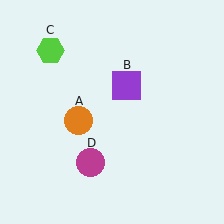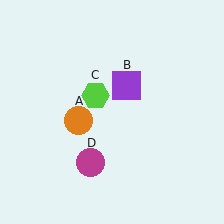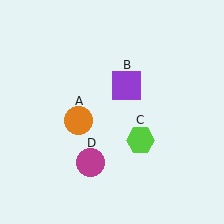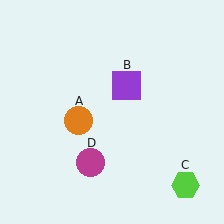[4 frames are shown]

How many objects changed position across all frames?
1 object changed position: lime hexagon (object C).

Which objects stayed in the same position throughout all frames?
Orange circle (object A) and purple square (object B) and magenta circle (object D) remained stationary.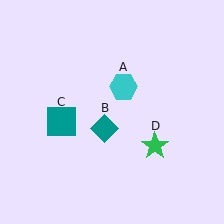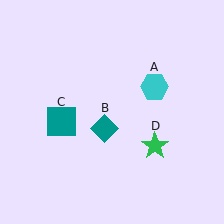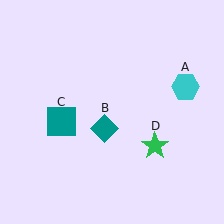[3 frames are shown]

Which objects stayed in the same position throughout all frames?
Teal diamond (object B) and teal square (object C) and green star (object D) remained stationary.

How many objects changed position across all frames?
1 object changed position: cyan hexagon (object A).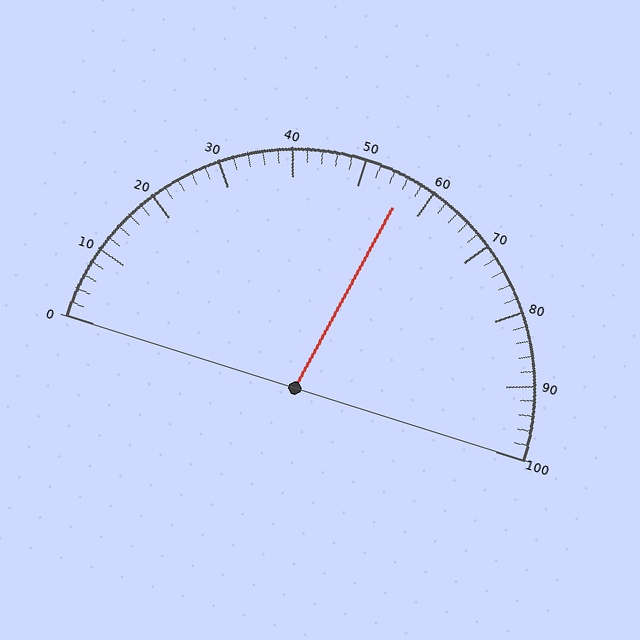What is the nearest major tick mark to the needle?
The nearest major tick mark is 60.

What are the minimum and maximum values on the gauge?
The gauge ranges from 0 to 100.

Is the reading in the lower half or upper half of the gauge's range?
The reading is in the upper half of the range (0 to 100).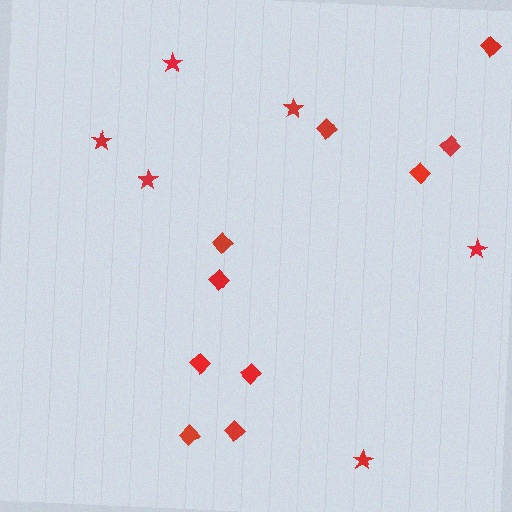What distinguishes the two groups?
There are 2 groups: one group of stars (6) and one group of diamonds (10).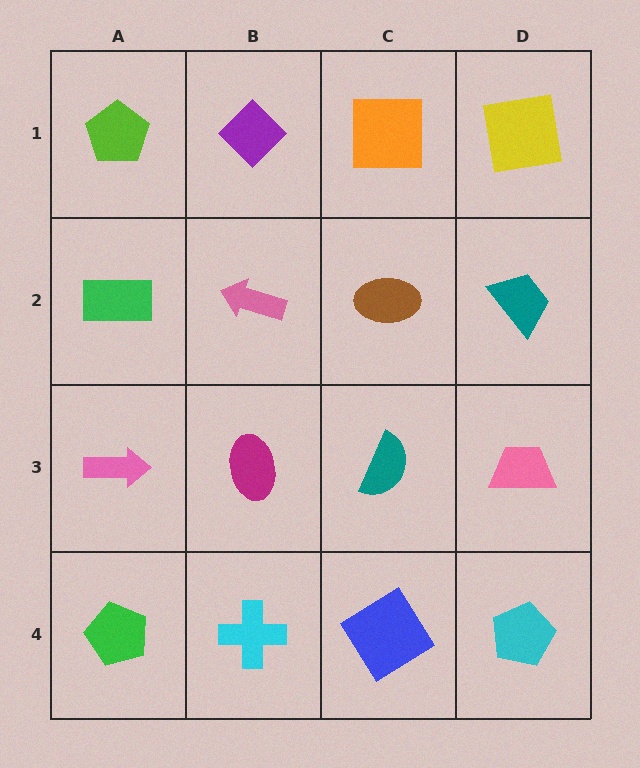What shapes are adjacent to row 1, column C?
A brown ellipse (row 2, column C), a purple diamond (row 1, column B), a yellow square (row 1, column D).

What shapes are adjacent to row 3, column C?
A brown ellipse (row 2, column C), a blue diamond (row 4, column C), a magenta ellipse (row 3, column B), a pink trapezoid (row 3, column D).